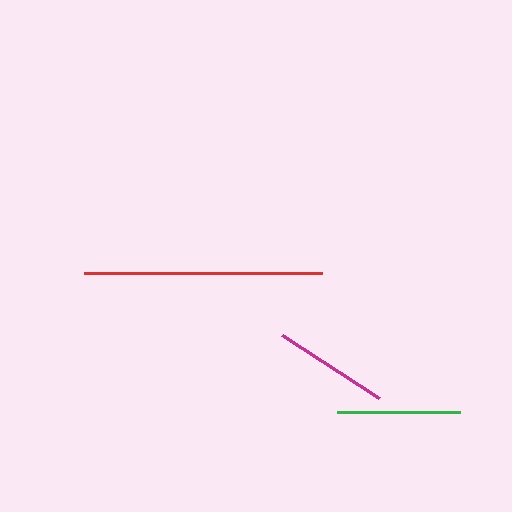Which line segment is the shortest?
The magenta line is the shortest at approximately 116 pixels.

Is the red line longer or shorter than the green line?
The red line is longer than the green line.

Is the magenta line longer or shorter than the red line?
The red line is longer than the magenta line.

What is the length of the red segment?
The red segment is approximately 238 pixels long.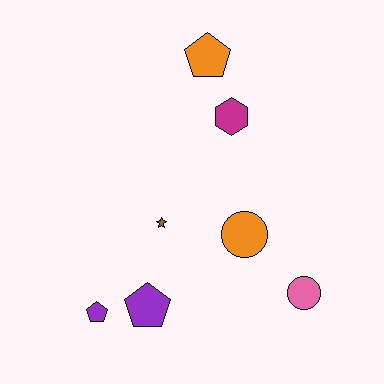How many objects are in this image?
There are 7 objects.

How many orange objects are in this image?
There are 2 orange objects.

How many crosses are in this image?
There are no crosses.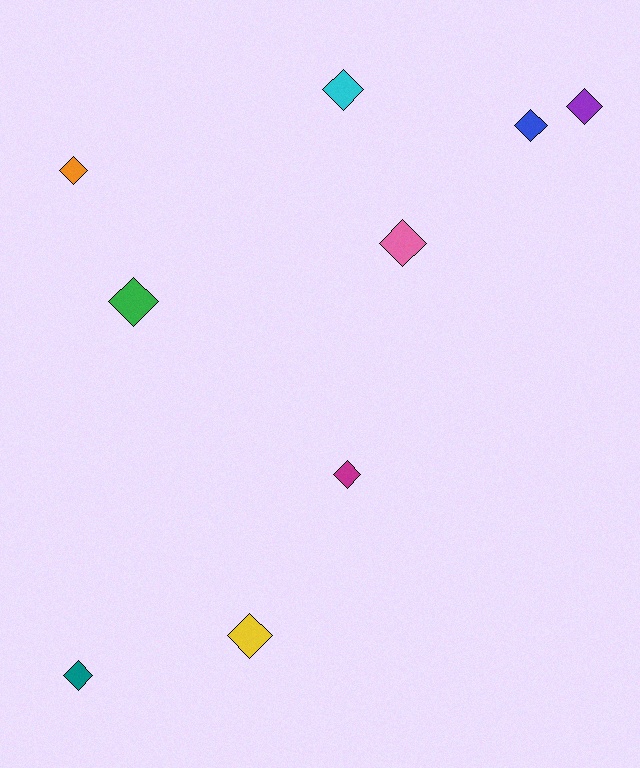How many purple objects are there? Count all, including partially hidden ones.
There is 1 purple object.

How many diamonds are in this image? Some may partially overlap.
There are 9 diamonds.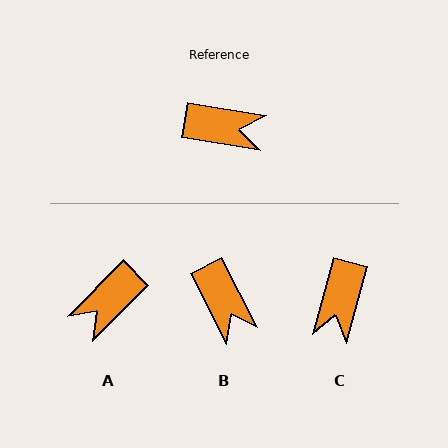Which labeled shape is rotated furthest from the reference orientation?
A, about 125 degrees away.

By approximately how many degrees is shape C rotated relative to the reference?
Approximately 95 degrees clockwise.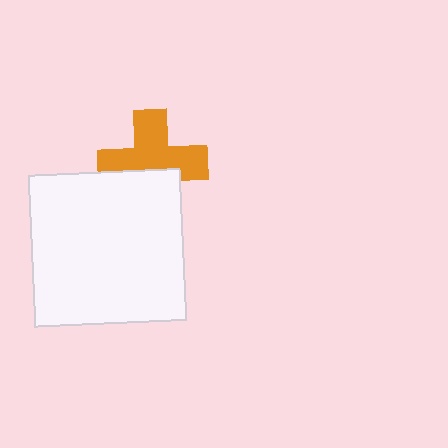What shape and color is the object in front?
The object in front is a white square.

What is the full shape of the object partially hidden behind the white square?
The partially hidden object is an orange cross.